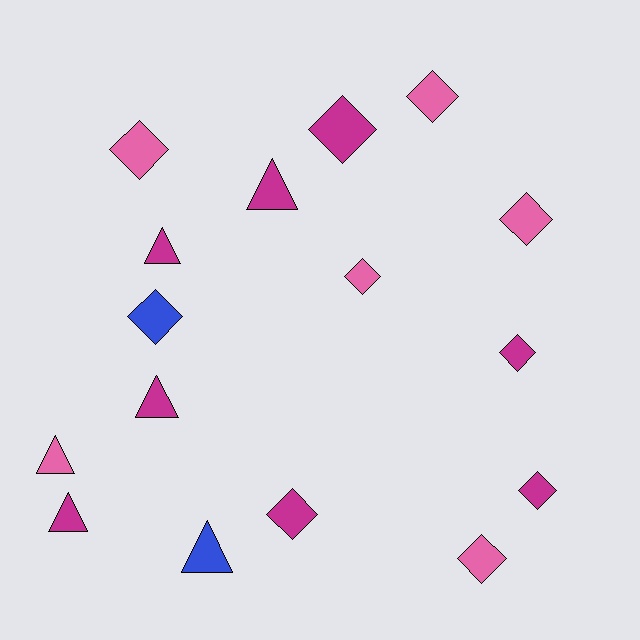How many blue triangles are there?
There is 1 blue triangle.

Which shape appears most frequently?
Diamond, with 10 objects.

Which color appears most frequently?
Magenta, with 8 objects.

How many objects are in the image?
There are 16 objects.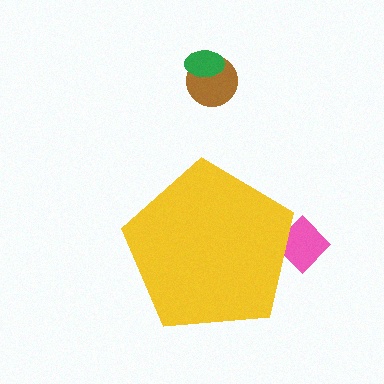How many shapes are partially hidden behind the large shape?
1 shape is partially hidden.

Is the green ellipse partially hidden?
No, the green ellipse is fully visible.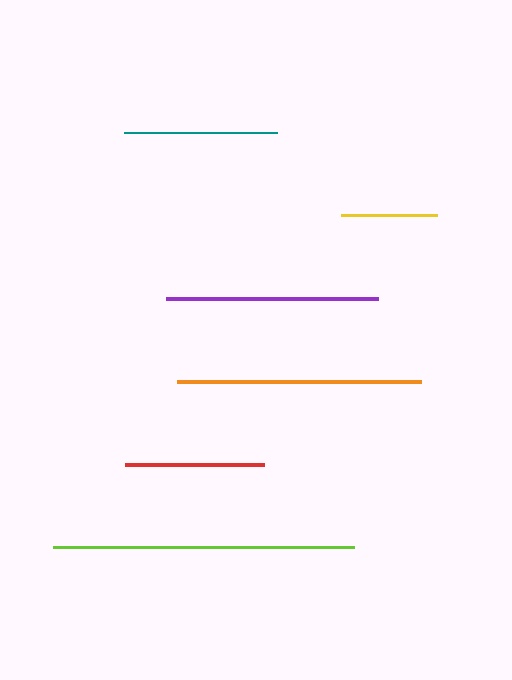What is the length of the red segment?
The red segment is approximately 139 pixels long.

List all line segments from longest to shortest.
From longest to shortest: lime, orange, purple, teal, red, yellow.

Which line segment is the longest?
The lime line is the longest at approximately 300 pixels.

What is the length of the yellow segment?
The yellow segment is approximately 96 pixels long.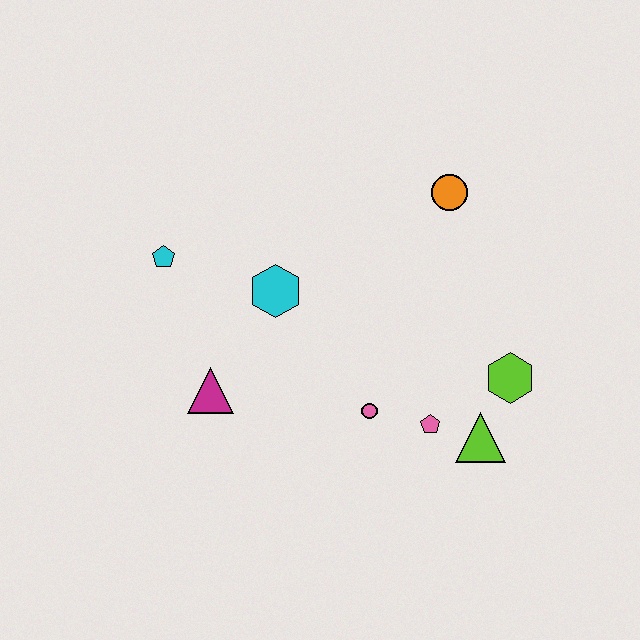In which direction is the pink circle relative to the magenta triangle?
The pink circle is to the right of the magenta triangle.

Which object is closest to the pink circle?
The pink pentagon is closest to the pink circle.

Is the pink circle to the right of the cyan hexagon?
Yes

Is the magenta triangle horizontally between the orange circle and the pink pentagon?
No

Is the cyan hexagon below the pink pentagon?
No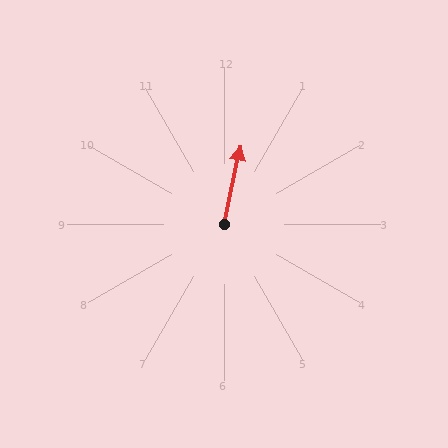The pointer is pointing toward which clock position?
Roughly 12 o'clock.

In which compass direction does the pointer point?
North.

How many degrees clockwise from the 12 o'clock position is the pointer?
Approximately 12 degrees.